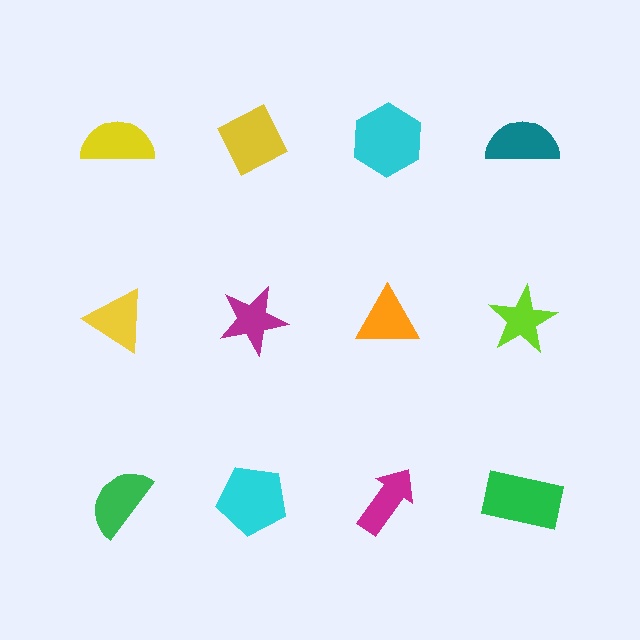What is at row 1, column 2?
A yellow diamond.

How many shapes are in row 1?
4 shapes.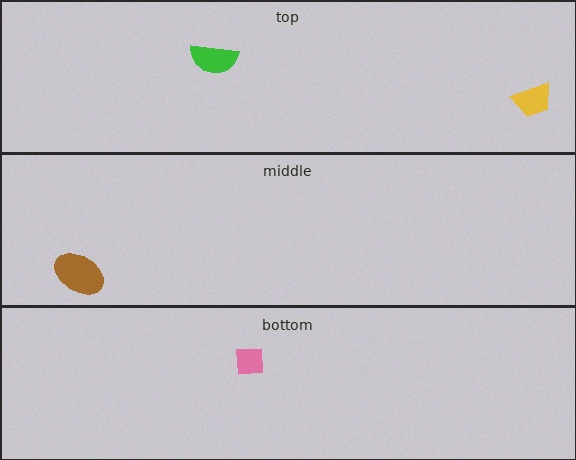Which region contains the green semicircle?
The top region.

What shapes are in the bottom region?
The pink square.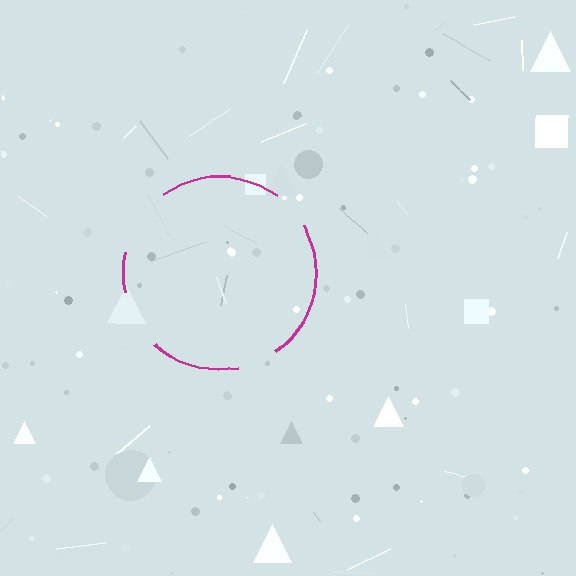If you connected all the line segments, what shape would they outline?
They would outline a circle.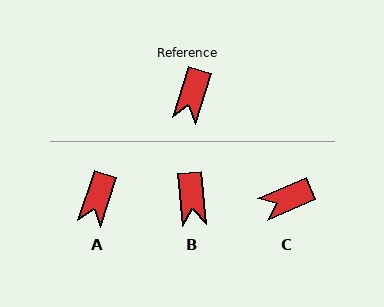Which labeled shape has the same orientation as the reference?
A.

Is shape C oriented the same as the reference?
No, it is off by about 49 degrees.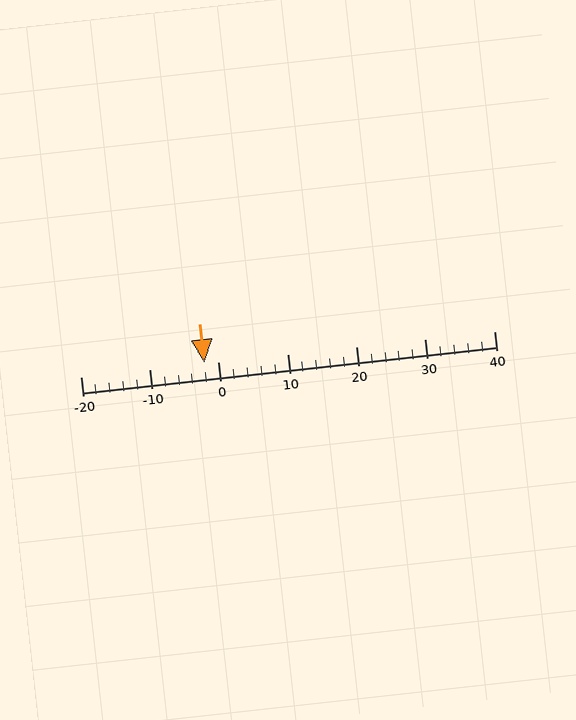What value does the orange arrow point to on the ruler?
The orange arrow points to approximately -2.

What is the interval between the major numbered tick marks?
The major tick marks are spaced 10 units apart.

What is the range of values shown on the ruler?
The ruler shows values from -20 to 40.